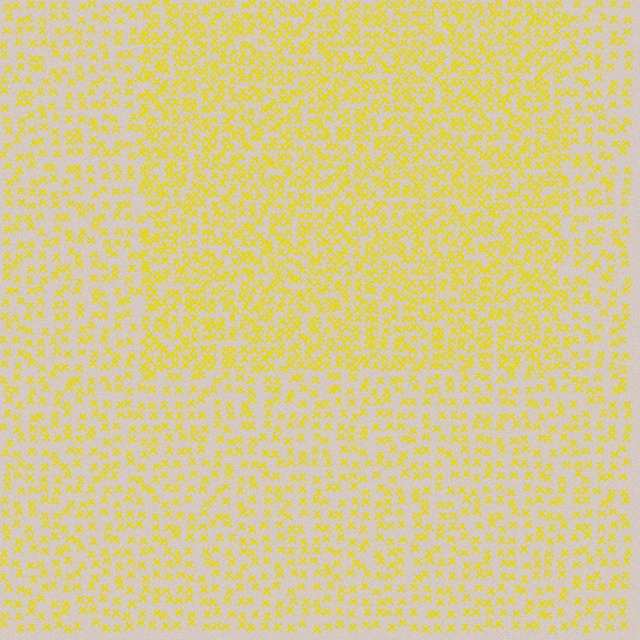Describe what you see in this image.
The image contains small yellow elements arranged at two different densities. A rectangle-shaped region is visible where the elements are more densely packed than the surrounding area.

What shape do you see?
I see a rectangle.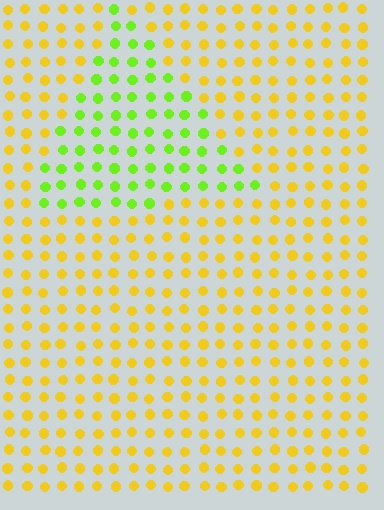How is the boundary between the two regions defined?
The boundary is defined purely by a slight shift in hue (about 49 degrees). Spacing, size, and orientation are identical on both sides.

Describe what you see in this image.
The image is filled with small yellow elements in a uniform arrangement. A triangle-shaped region is visible where the elements are tinted to a slightly different hue, forming a subtle color boundary.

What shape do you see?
I see a triangle.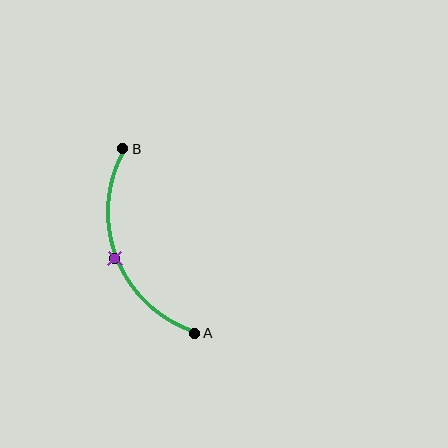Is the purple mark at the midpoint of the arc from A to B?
Yes. The purple mark lies on the arc at equal arc-length from both A and B — it is the arc midpoint.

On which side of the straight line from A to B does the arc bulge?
The arc bulges to the left of the straight line connecting A and B.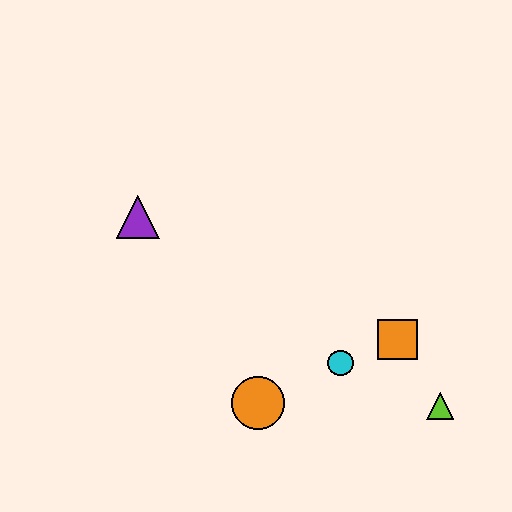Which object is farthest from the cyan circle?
The purple triangle is farthest from the cyan circle.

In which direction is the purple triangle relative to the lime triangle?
The purple triangle is to the left of the lime triangle.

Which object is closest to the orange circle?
The cyan circle is closest to the orange circle.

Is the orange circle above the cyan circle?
No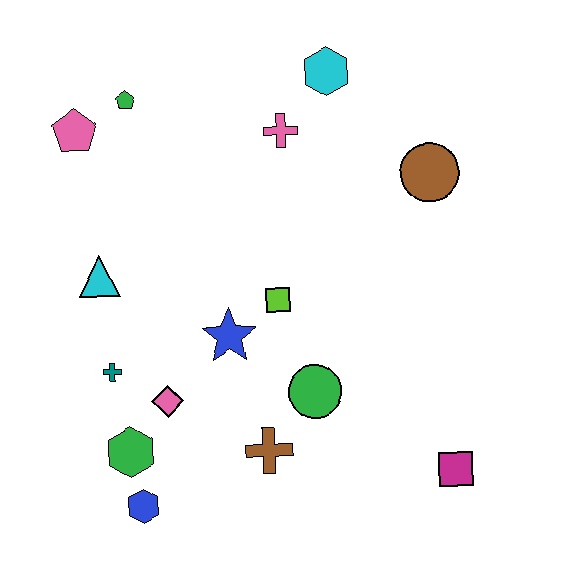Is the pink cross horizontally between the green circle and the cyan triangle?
Yes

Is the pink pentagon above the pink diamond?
Yes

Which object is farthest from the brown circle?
The blue hexagon is farthest from the brown circle.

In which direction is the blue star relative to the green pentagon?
The blue star is below the green pentagon.